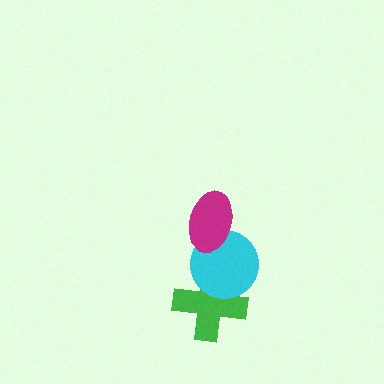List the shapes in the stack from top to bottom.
From top to bottom: the magenta ellipse, the cyan circle, the green cross.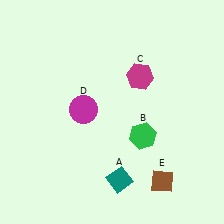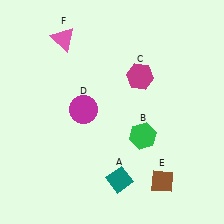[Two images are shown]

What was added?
A pink triangle (F) was added in Image 2.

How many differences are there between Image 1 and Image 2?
There is 1 difference between the two images.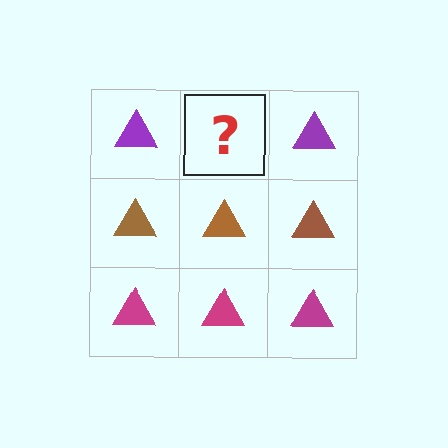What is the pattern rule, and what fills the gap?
The rule is that each row has a consistent color. The gap should be filled with a purple triangle.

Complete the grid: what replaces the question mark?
The question mark should be replaced with a purple triangle.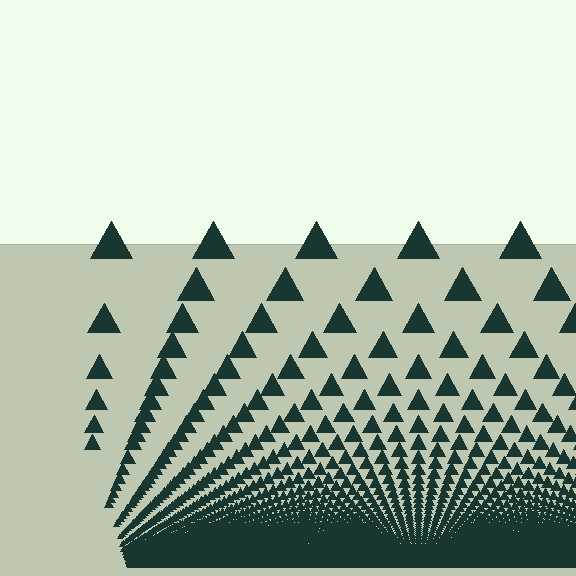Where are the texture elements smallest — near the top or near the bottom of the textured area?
Near the bottom.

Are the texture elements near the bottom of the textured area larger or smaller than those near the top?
Smaller. The gradient is inverted — elements near the bottom are smaller and denser.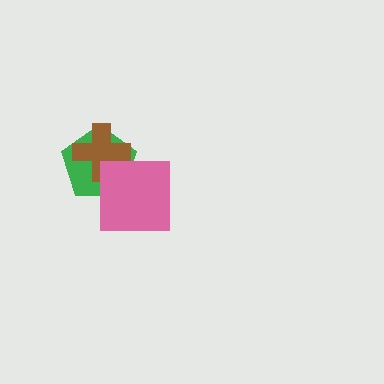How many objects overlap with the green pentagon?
2 objects overlap with the green pentagon.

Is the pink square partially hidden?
No, no other shape covers it.